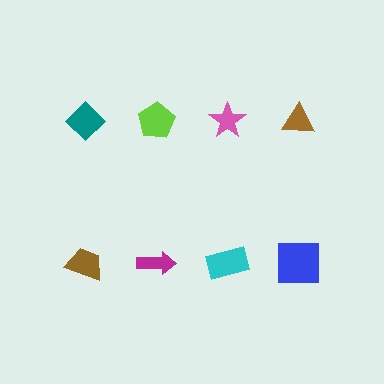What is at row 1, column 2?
A lime pentagon.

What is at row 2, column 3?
A cyan rectangle.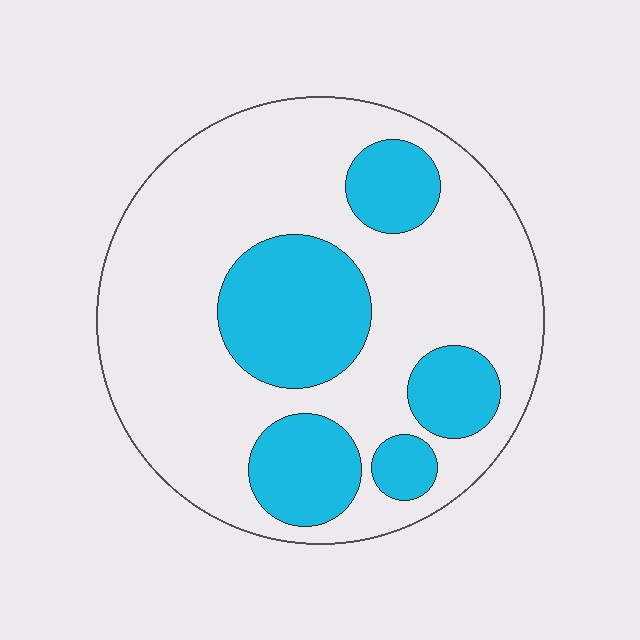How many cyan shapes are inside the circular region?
5.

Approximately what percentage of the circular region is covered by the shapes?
Approximately 30%.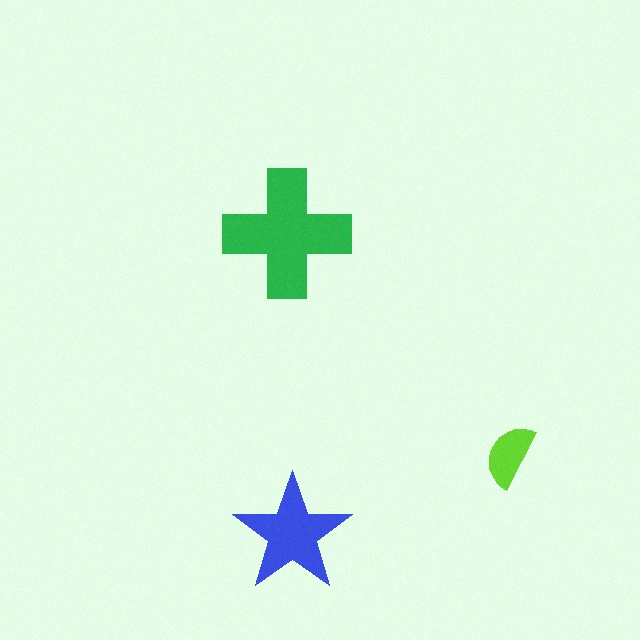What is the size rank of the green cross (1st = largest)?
1st.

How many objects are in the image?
There are 3 objects in the image.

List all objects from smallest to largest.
The lime semicircle, the blue star, the green cross.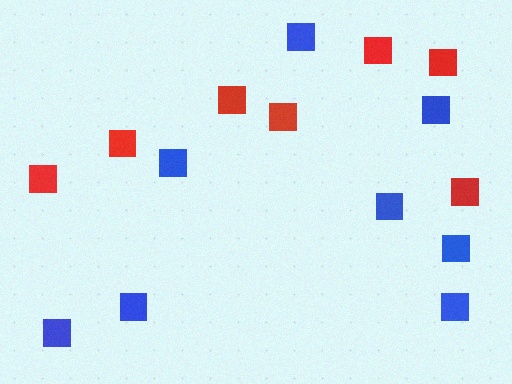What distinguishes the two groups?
There are 2 groups: one group of red squares (7) and one group of blue squares (8).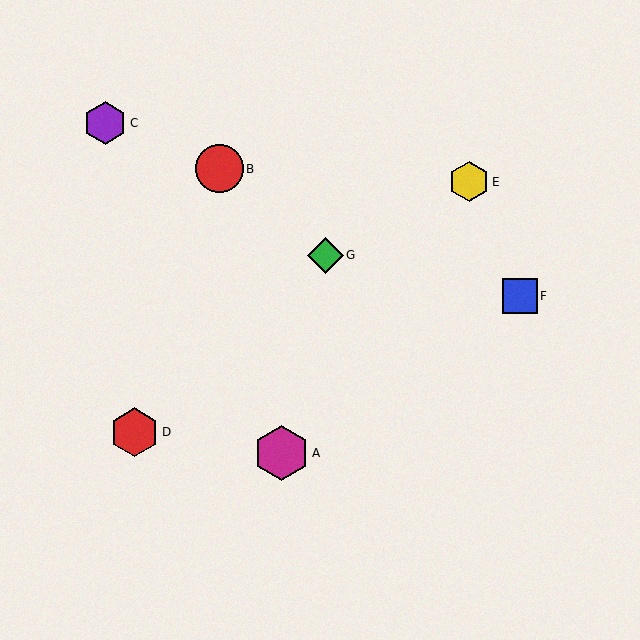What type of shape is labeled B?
Shape B is a red circle.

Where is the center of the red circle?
The center of the red circle is at (219, 169).